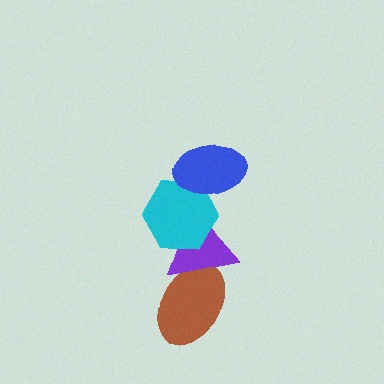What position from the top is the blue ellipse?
The blue ellipse is 1st from the top.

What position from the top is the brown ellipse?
The brown ellipse is 4th from the top.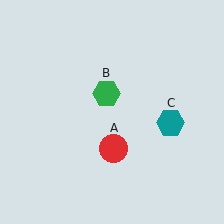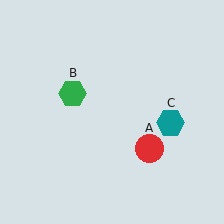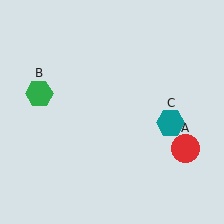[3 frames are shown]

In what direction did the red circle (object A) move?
The red circle (object A) moved right.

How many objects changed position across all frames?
2 objects changed position: red circle (object A), green hexagon (object B).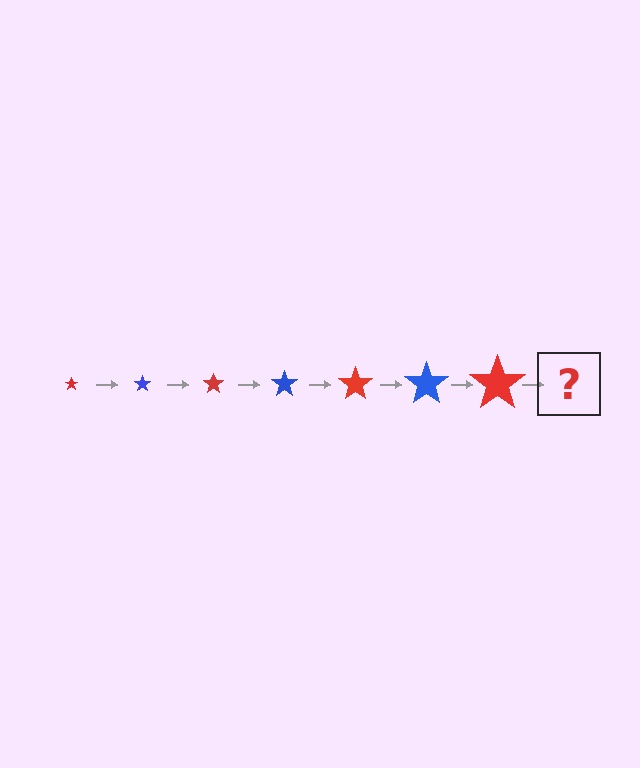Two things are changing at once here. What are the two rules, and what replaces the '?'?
The two rules are that the star grows larger each step and the color cycles through red and blue. The '?' should be a blue star, larger than the previous one.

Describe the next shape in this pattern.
It should be a blue star, larger than the previous one.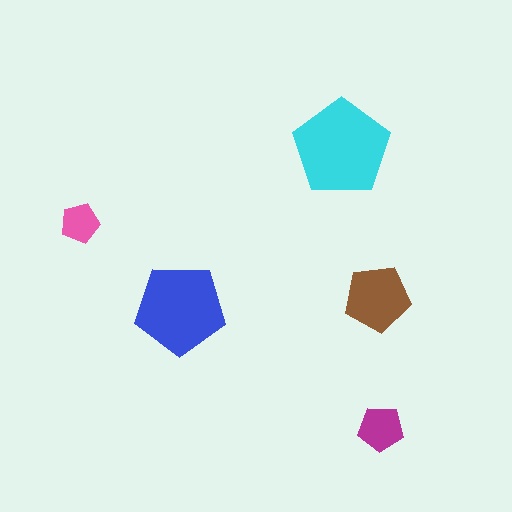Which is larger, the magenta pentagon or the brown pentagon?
The brown one.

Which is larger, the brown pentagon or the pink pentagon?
The brown one.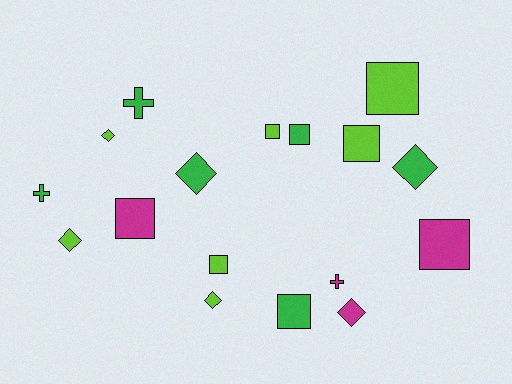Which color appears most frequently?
Lime, with 7 objects.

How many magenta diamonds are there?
There is 1 magenta diamond.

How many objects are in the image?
There are 17 objects.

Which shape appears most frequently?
Square, with 8 objects.